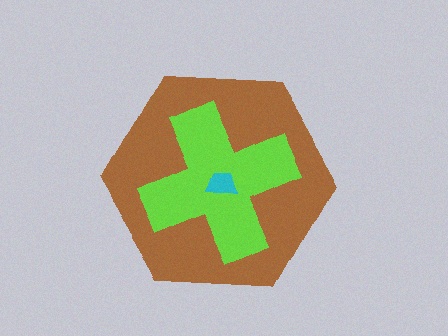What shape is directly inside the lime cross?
The cyan trapezoid.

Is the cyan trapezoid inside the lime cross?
Yes.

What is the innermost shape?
The cyan trapezoid.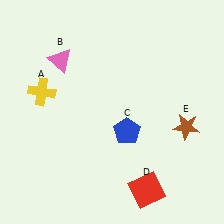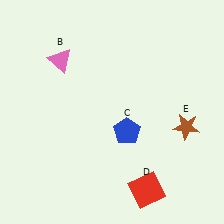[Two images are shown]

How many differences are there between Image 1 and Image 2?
There is 1 difference between the two images.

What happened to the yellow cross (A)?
The yellow cross (A) was removed in Image 2. It was in the top-left area of Image 1.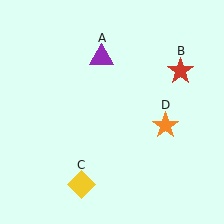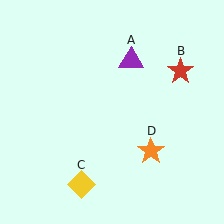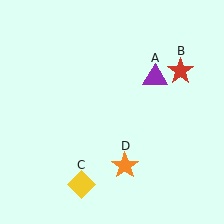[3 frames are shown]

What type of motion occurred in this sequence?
The purple triangle (object A), orange star (object D) rotated clockwise around the center of the scene.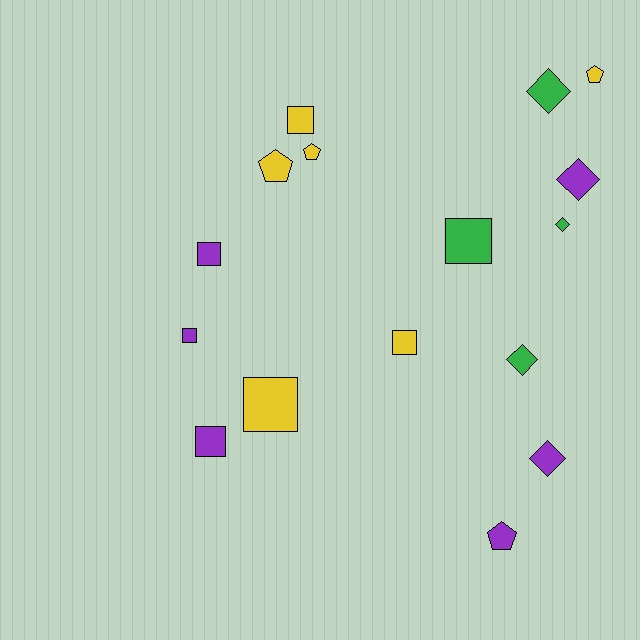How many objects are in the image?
There are 16 objects.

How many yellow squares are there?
There are 3 yellow squares.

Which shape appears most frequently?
Square, with 7 objects.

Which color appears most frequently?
Yellow, with 6 objects.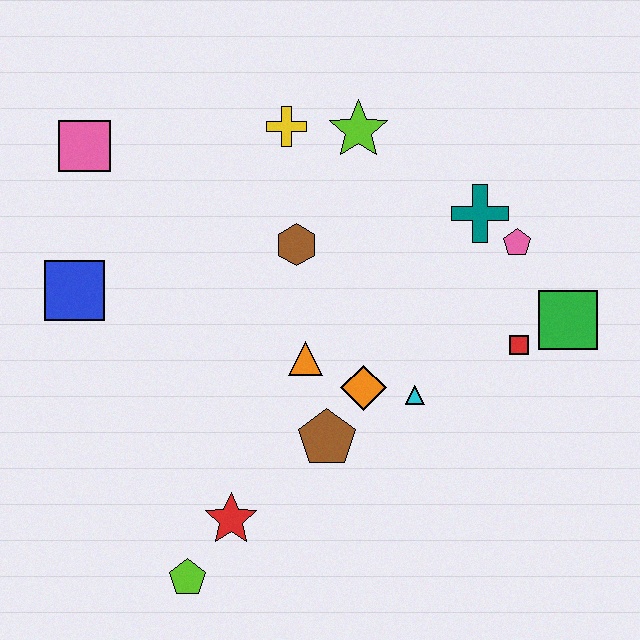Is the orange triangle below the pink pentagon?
Yes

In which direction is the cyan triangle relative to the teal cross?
The cyan triangle is below the teal cross.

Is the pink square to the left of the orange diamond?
Yes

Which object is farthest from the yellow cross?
The lime pentagon is farthest from the yellow cross.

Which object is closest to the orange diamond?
The cyan triangle is closest to the orange diamond.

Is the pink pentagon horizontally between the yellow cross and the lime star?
No